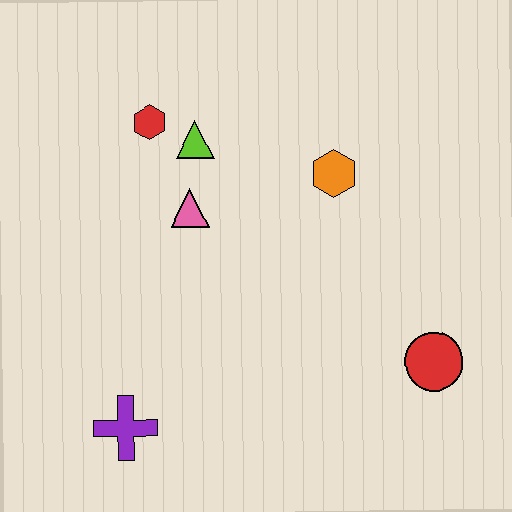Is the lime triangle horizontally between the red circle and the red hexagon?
Yes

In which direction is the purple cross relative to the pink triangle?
The purple cross is below the pink triangle.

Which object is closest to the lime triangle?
The red hexagon is closest to the lime triangle.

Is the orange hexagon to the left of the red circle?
Yes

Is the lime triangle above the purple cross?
Yes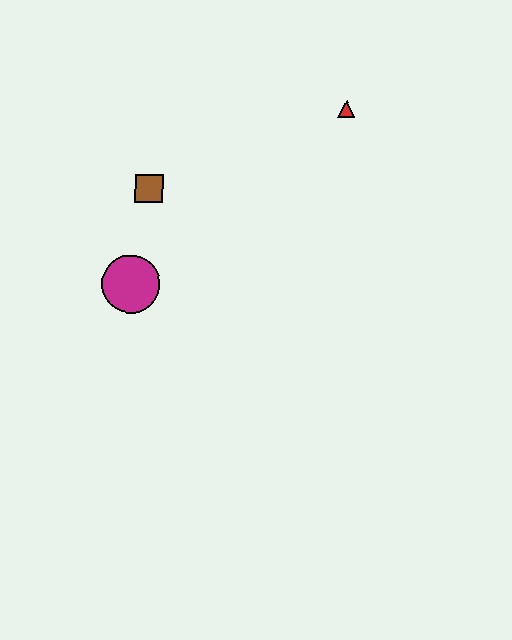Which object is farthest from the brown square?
The red triangle is farthest from the brown square.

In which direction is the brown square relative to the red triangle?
The brown square is to the left of the red triangle.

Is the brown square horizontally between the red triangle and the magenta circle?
Yes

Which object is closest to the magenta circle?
The brown square is closest to the magenta circle.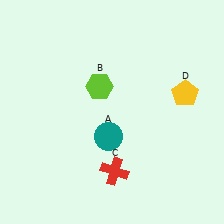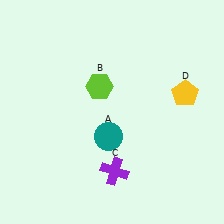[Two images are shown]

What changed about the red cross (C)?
In Image 1, C is red. In Image 2, it changed to purple.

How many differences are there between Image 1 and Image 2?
There is 1 difference between the two images.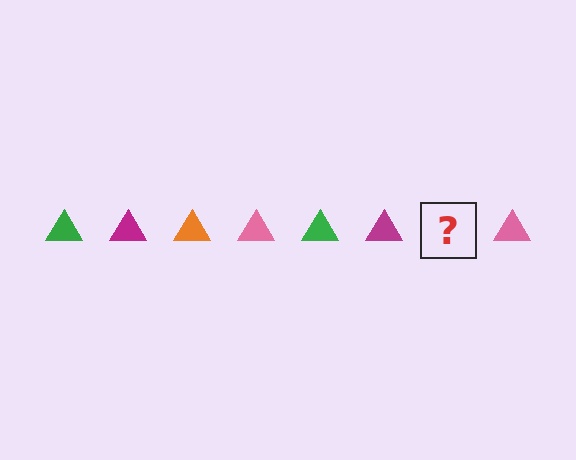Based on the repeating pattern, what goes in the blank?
The blank should be an orange triangle.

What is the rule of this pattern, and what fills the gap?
The rule is that the pattern cycles through green, magenta, orange, pink triangles. The gap should be filled with an orange triangle.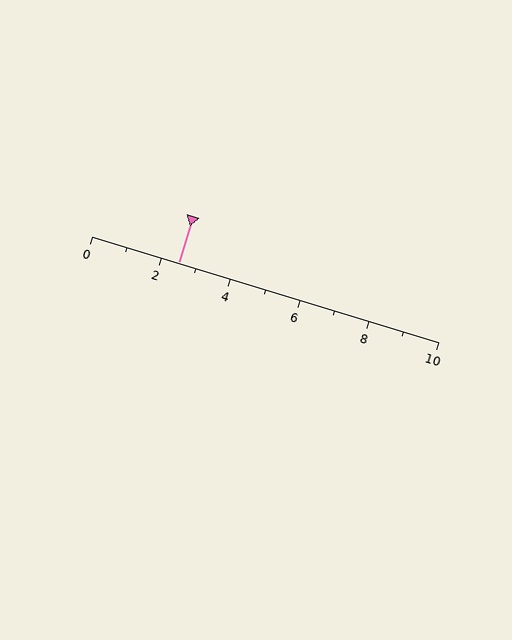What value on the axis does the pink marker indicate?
The marker indicates approximately 2.5.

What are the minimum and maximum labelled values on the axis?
The axis runs from 0 to 10.